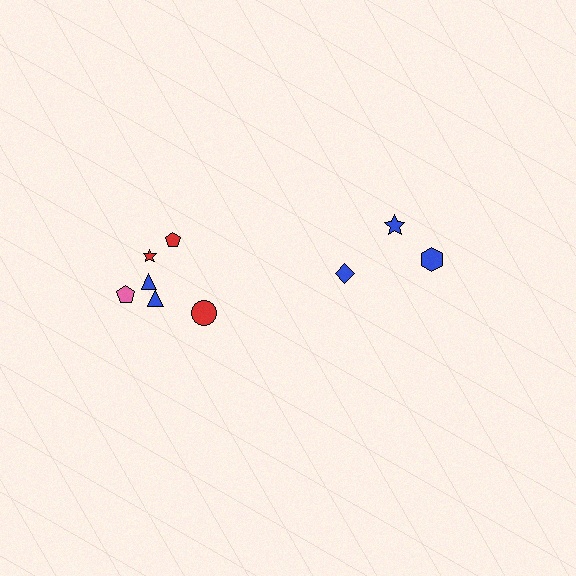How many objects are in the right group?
There are 3 objects.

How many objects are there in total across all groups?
There are 9 objects.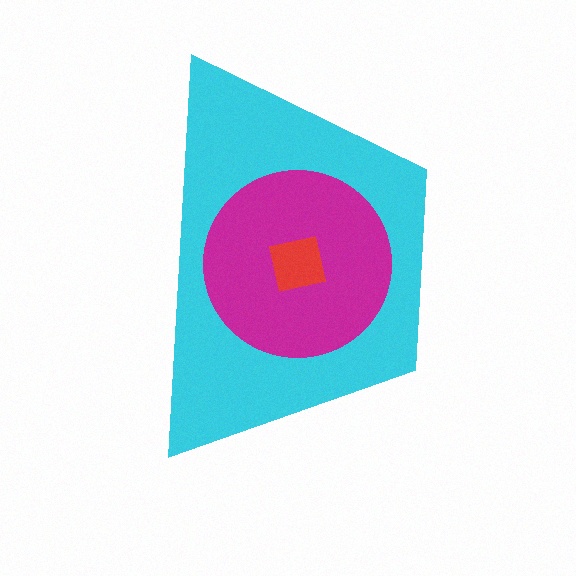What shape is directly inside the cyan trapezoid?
The magenta circle.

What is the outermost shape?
The cyan trapezoid.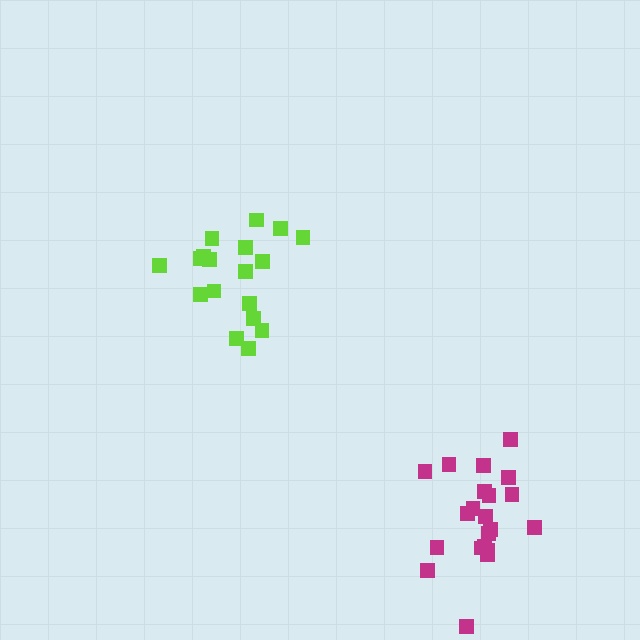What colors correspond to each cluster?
The clusters are colored: magenta, lime.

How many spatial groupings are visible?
There are 2 spatial groupings.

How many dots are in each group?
Group 1: 21 dots, Group 2: 18 dots (39 total).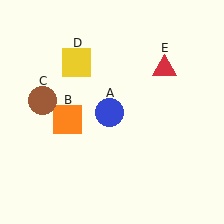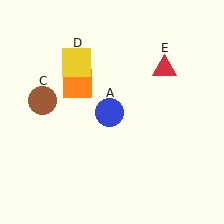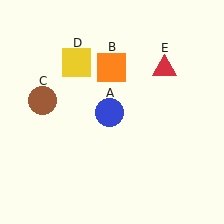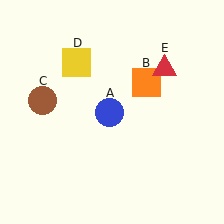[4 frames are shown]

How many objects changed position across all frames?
1 object changed position: orange square (object B).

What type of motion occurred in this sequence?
The orange square (object B) rotated clockwise around the center of the scene.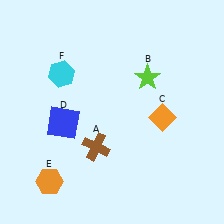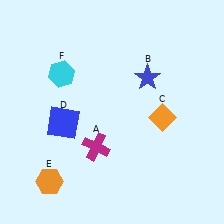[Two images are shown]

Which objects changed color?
A changed from brown to magenta. B changed from lime to blue.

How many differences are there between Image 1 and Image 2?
There are 2 differences between the two images.